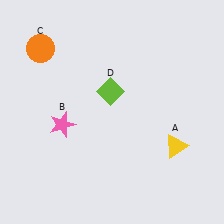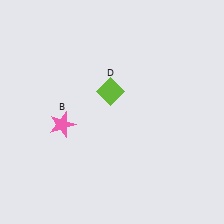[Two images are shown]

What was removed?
The orange circle (C), the yellow triangle (A) were removed in Image 2.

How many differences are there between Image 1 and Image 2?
There are 2 differences between the two images.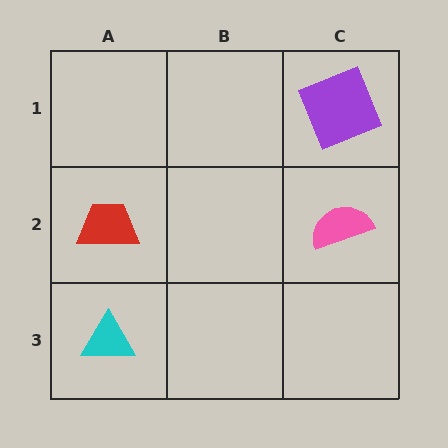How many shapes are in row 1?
1 shape.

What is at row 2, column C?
A pink semicircle.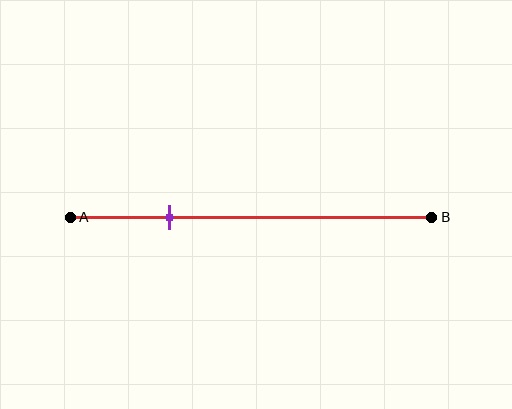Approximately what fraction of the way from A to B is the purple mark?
The purple mark is approximately 25% of the way from A to B.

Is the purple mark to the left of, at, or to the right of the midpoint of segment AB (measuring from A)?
The purple mark is to the left of the midpoint of segment AB.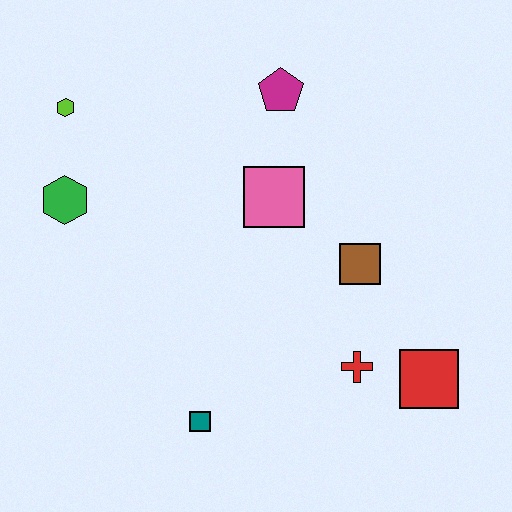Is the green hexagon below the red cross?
No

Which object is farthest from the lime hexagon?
The red square is farthest from the lime hexagon.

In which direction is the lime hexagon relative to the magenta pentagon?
The lime hexagon is to the left of the magenta pentagon.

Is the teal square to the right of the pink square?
No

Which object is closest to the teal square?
The red cross is closest to the teal square.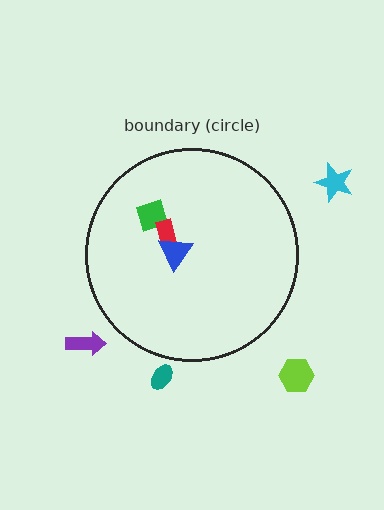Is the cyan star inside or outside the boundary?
Outside.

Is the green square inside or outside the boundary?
Inside.